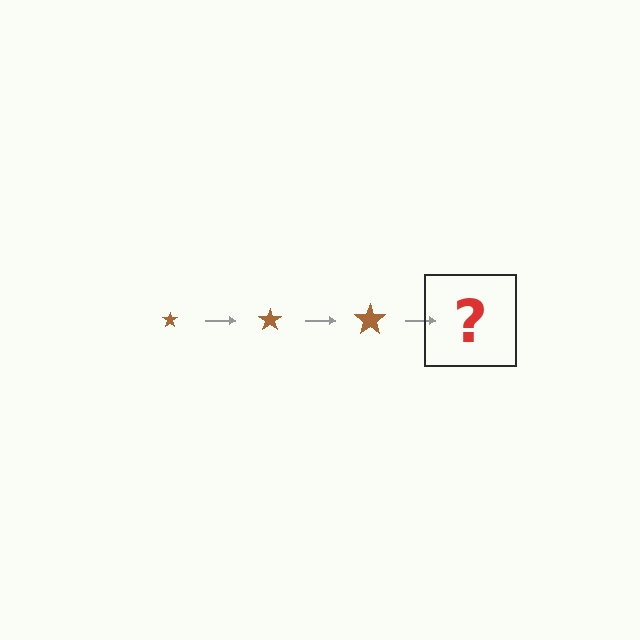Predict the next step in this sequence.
The next step is a brown star, larger than the previous one.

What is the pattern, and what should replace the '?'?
The pattern is that the star gets progressively larger each step. The '?' should be a brown star, larger than the previous one.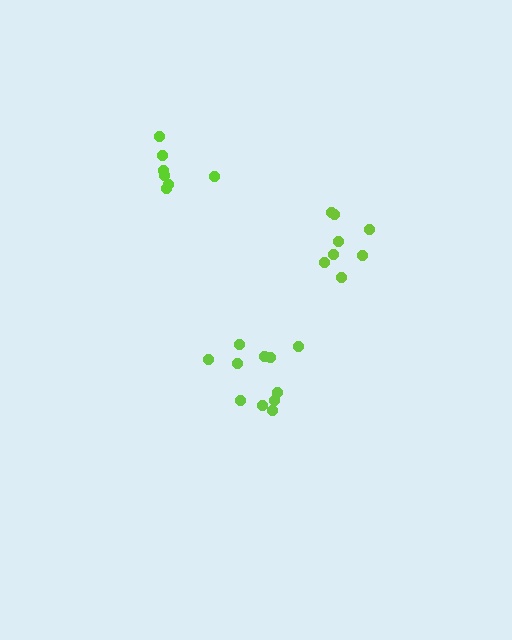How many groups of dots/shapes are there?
There are 3 groups.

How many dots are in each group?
Group 1: 7 dots, Group 2: 8 dots, Group 3: 11 dots (26 total).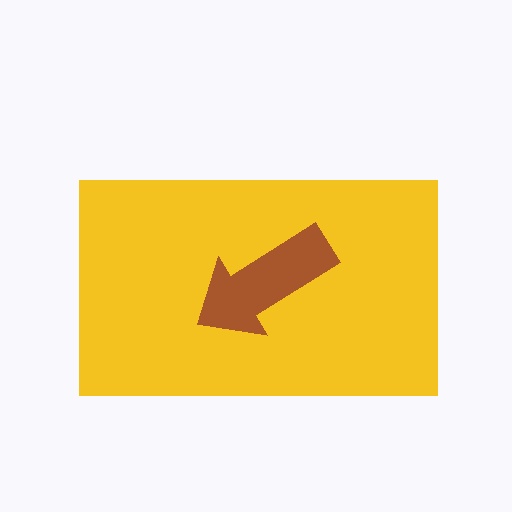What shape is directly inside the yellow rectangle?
The brown arrow.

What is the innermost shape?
The brown arrow.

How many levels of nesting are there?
2.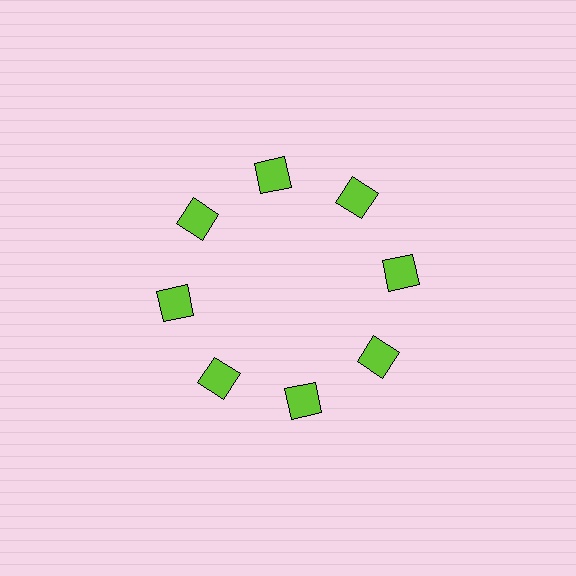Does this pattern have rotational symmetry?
Yes, this pattern has 8-fold rotational symmetry. It looks the same after rotating 45 degrees around the center.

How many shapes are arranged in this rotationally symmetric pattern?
There are 8 shapes, arranged in 8 groups of 1.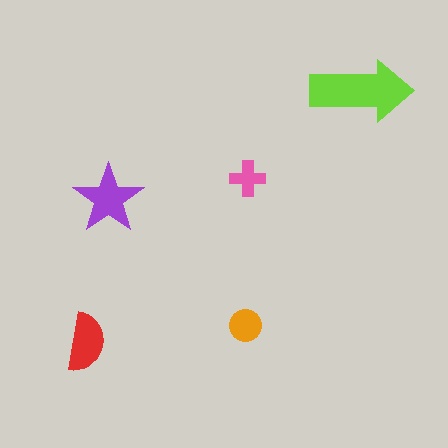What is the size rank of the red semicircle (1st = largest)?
3rd.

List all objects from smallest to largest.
The pink cross, the orange circle, the red semicircle, the purple star, the lime arrow.